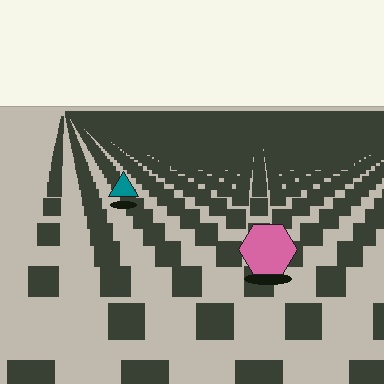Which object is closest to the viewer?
The pink hexagon is closest. The texture marks near it are larger and more spread out.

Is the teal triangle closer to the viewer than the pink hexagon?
No. The pink hexagon is closer — you can tell from the texture gradient: the ground texture is coarser near it.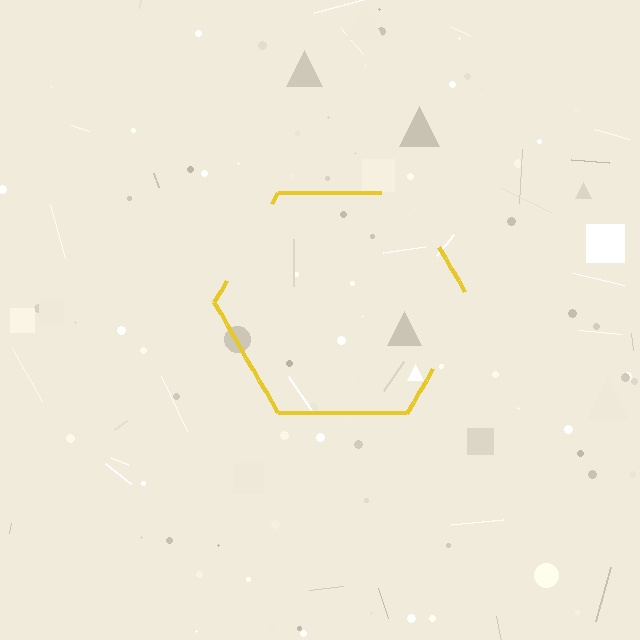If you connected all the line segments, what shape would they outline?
They would outline a hexagon.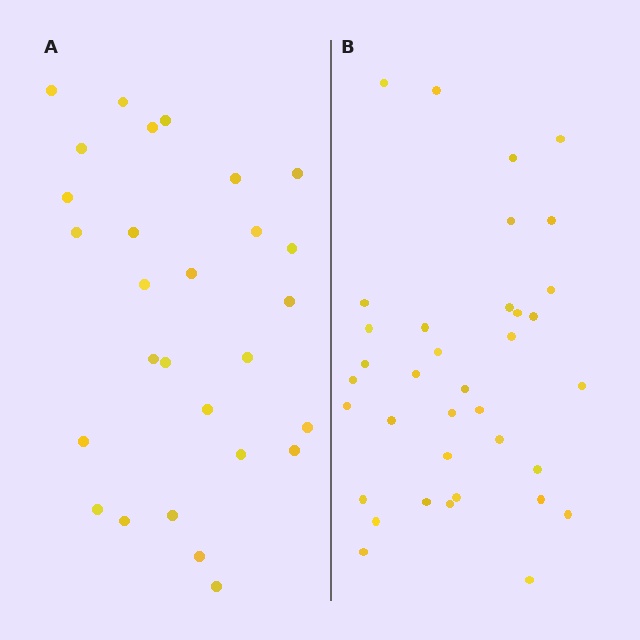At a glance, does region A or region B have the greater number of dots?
Region B (the right region) has more dots.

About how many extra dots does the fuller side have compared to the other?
Region B has roughly 8 or so more dots than region A.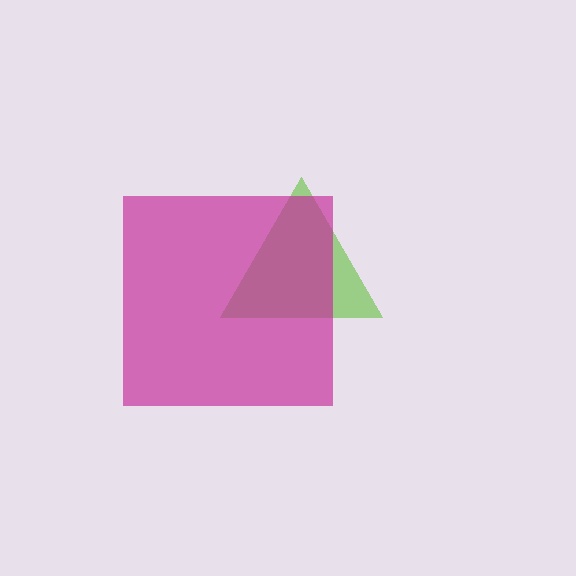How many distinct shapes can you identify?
There are 2 distinct shapes: a lime triangle, a magenta square.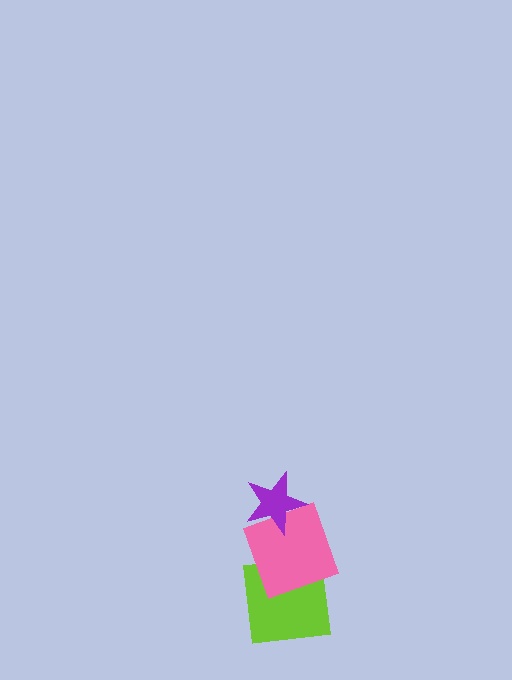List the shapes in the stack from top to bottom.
From top to bottom: the purple star, the pink square, the lime square.